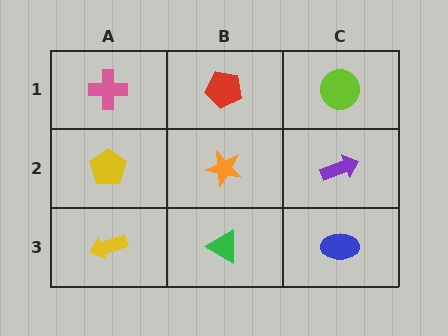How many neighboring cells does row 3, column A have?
2.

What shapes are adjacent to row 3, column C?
A purple arrow (row 2, column C), a green triangle (row 3, column B).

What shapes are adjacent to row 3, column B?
An orange star (row 2, column B), a yellow arrow (row 3, column A), a blue ellipse (row 3, column C).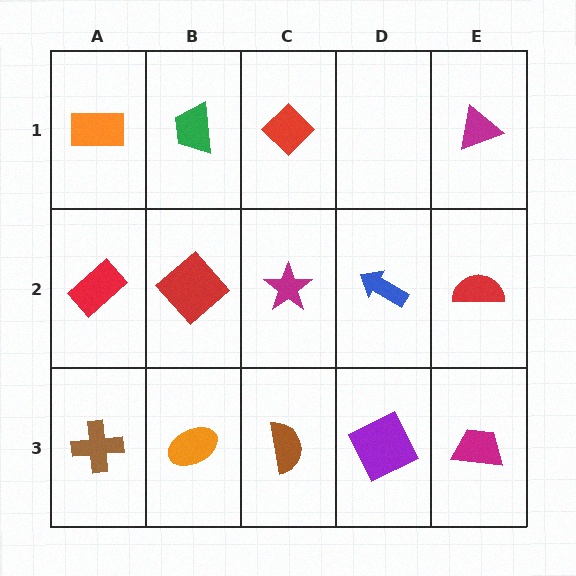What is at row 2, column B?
A red diamond.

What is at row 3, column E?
A magenta trapezoid.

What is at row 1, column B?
A green trapezoid.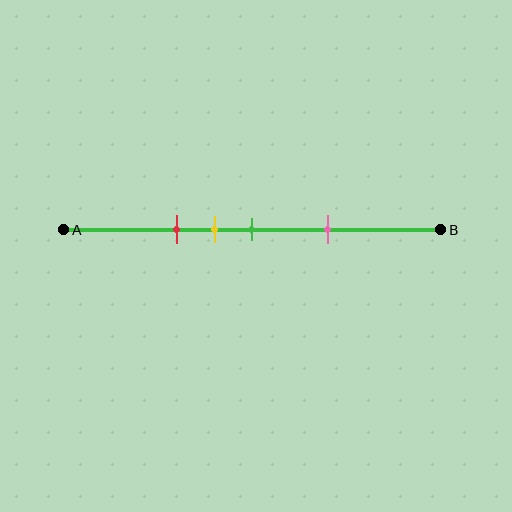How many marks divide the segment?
There are 4 marks dividing the segment.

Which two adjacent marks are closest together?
The yellow and green marks are the closest adjacent pair.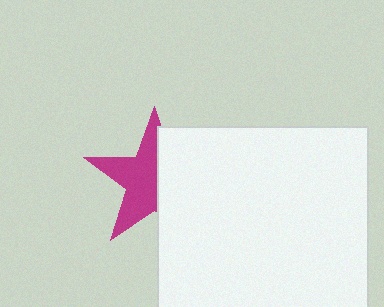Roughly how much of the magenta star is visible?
About half of it is visible (roughly 55%).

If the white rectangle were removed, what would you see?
You would see the complete magenta star.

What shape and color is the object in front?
The object in front is a white rectangle.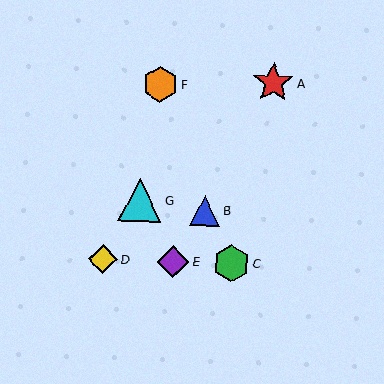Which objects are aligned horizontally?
Objects C, D, E are aligned horizontally.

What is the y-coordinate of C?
Object C is at y≈264.